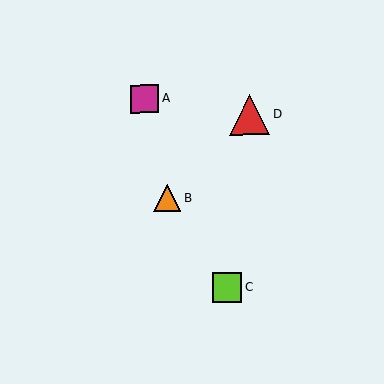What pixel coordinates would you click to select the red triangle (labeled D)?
Click at (250, 115) to select the red triangle D.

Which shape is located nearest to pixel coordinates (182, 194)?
The orange triangle (labeled B) at (167, 198) is nearest to that location.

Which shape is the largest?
The red triangle (labeled D) is the largest.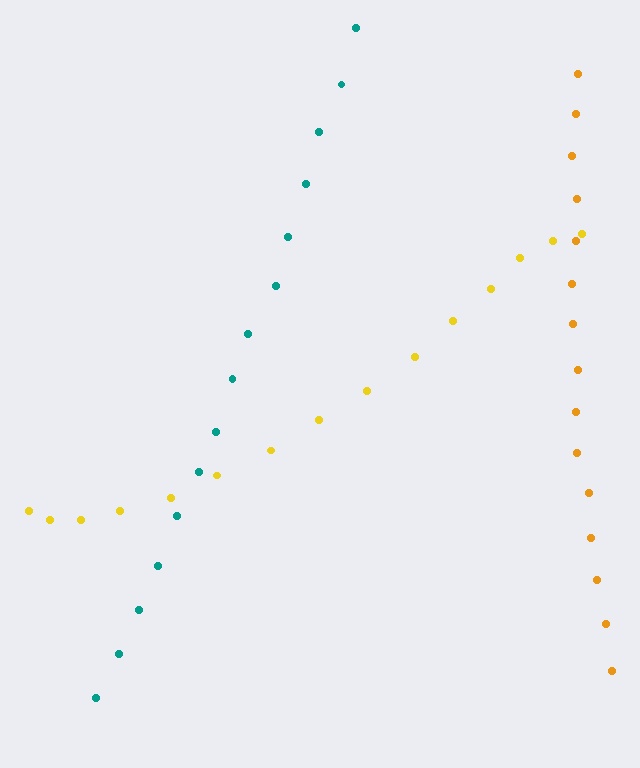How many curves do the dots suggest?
There are 3 distinct paths.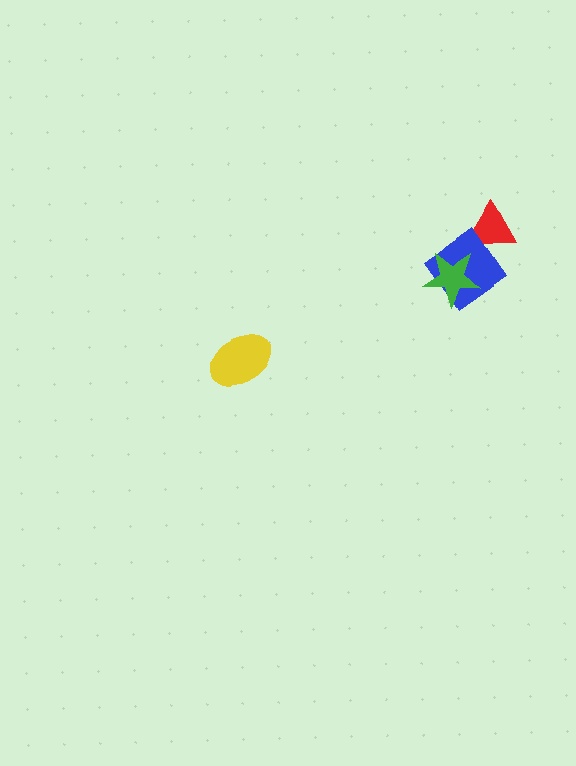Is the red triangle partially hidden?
Yes, it is partially covered by another shape.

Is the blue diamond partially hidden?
Yes, it is partially covered by another shape.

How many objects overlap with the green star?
1 object overlaps with the green star.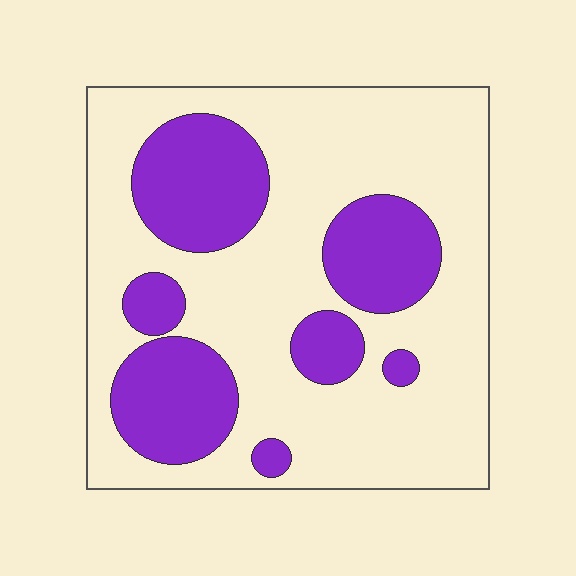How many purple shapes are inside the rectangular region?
7.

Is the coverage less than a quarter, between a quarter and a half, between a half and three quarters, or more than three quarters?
Between a quarter and a half.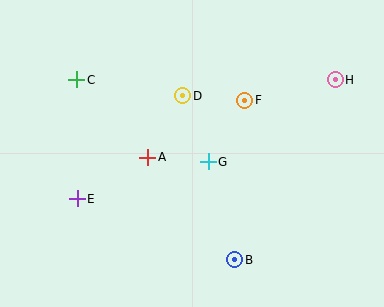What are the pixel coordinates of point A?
Point A is at (148, 157).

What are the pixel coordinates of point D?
Point D is at (183, 96).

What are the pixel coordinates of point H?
Point H is at (335, 80).